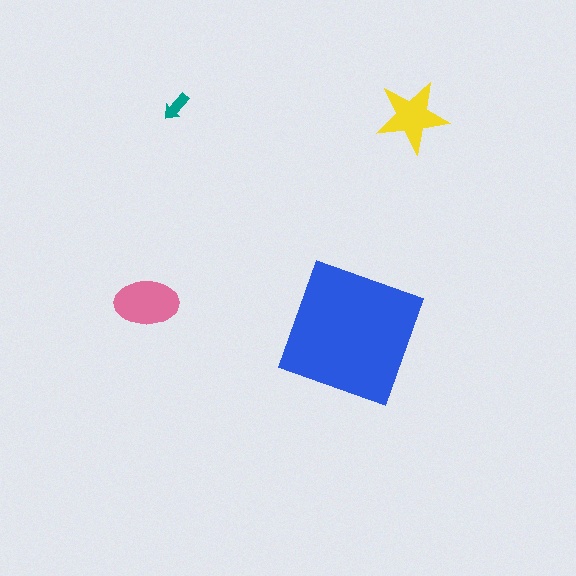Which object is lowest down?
The blue square is bottommost.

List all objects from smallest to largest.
The teal arrow, the yellow star, the pink ellipse, the blue square.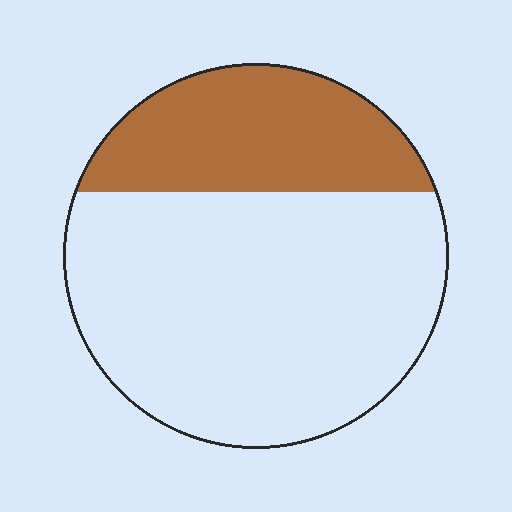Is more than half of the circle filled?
No.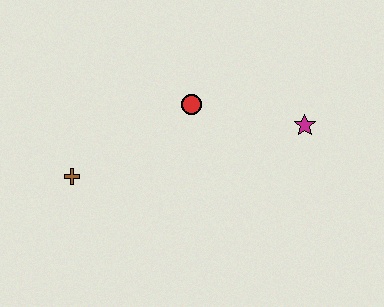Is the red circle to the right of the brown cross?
Yes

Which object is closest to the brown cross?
The red circle is closest to the brown cross.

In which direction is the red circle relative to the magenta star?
The red circle is to the left of the magenta star.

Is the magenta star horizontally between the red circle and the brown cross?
No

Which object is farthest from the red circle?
The brown cross is farthest from the red circle.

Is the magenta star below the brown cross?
No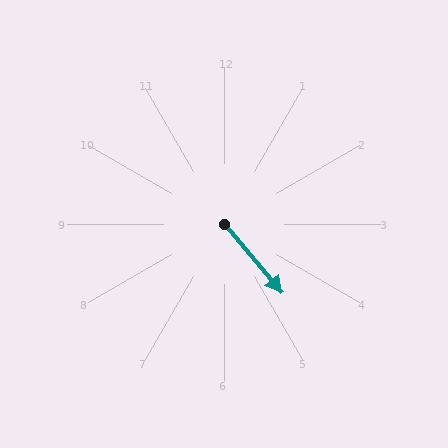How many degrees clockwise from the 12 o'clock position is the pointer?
Approximately 140 degrees.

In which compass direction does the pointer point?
Southeast.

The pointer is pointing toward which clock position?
Roughly 5 o'clock.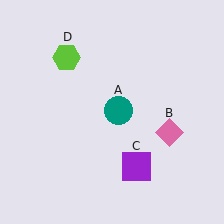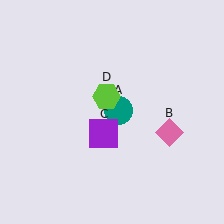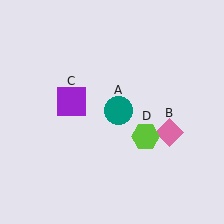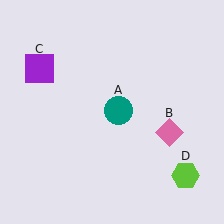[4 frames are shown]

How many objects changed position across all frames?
2 objects changed position: purple square (object C), lime hexagon (object D).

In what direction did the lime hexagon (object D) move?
The lime hexagon (object D) moved down and to the right.